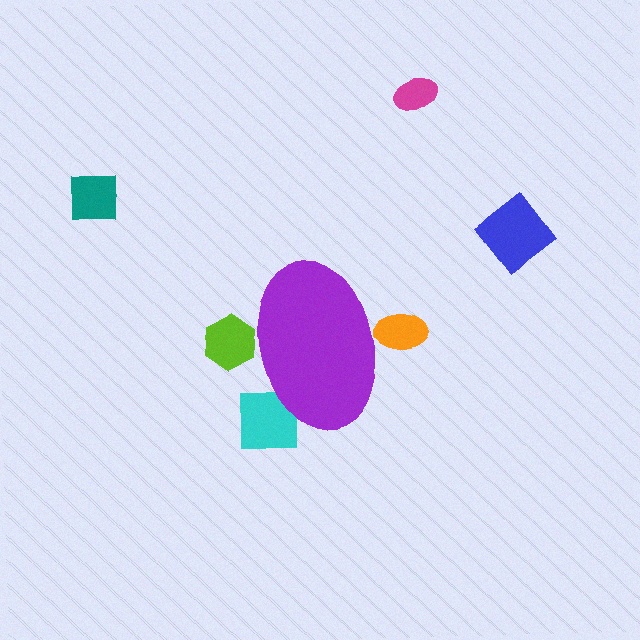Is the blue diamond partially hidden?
No, the blue diamond is fully visible.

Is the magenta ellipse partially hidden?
No, the magenta ellipse is fully visible.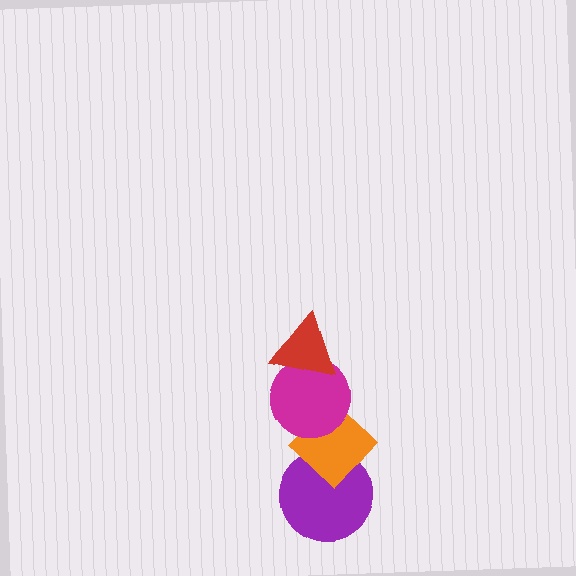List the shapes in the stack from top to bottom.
From top to bottom: the red triangle, the magenta circle, the orange diamond, the purple circle.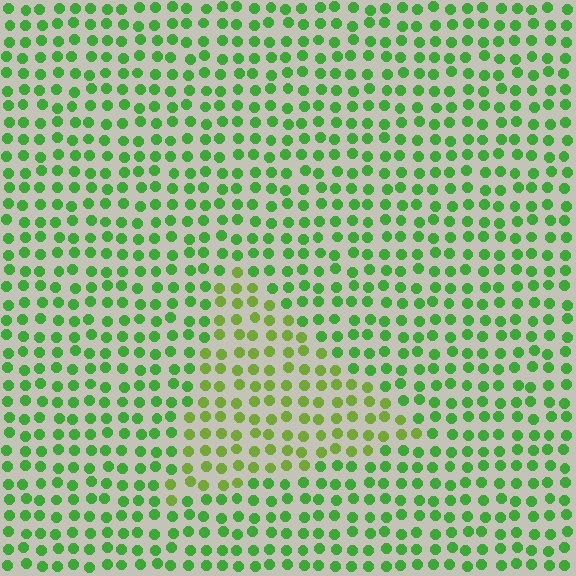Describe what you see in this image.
The image is filled with small green elements in a uniform arrangement. A triangle-shaped region is visible where the elements are tinted to a slightly different hue, forming a subtle color boundary.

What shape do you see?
I see a triangle.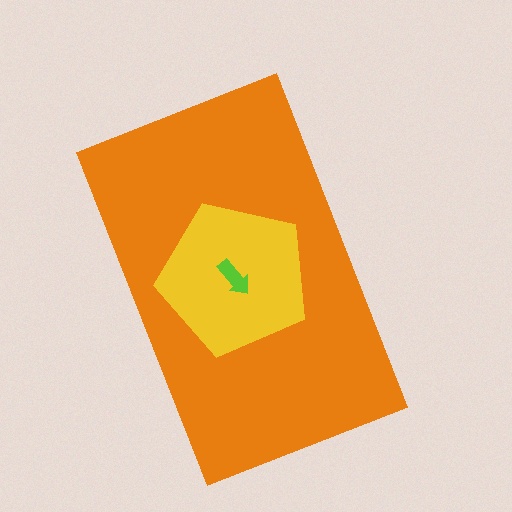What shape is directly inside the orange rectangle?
The yellow pentagon.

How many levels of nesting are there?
3.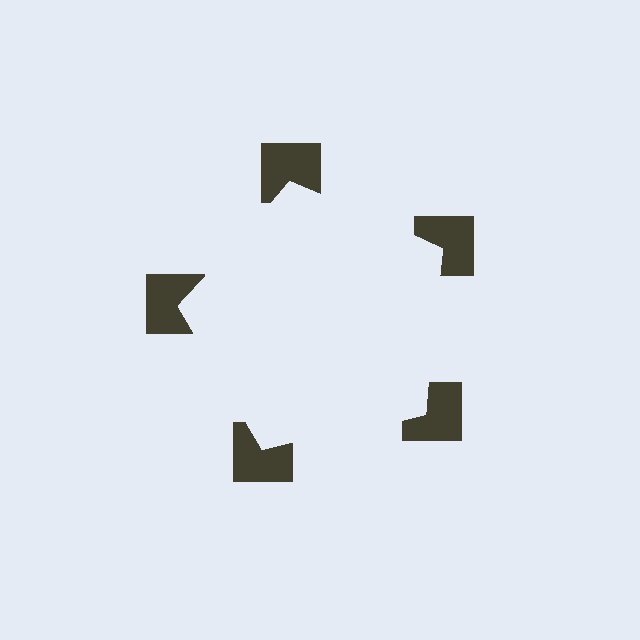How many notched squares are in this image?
There are 5 — one at each vertex of the illusory pentagon.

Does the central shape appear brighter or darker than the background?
It typically appears slightly brighter than the background, even though no actual brightness change is drawn.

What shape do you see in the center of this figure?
An illusory pentagon — its edges are inferred from the aligned wedge cuts in the notched squares, not physically drawn.